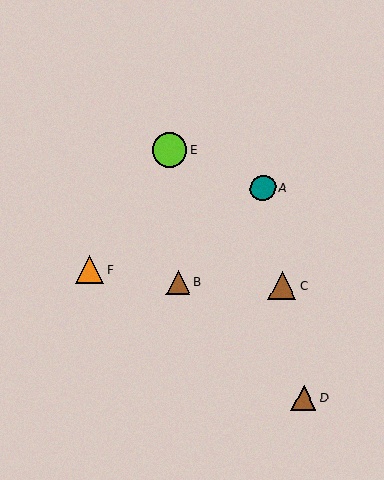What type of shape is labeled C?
Shape C is a brown triangle.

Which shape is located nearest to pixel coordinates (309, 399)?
The brown triangle (labeled D) at (304, 398) is nearest to that location.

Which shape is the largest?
The lime circle (labeled E) is the largest.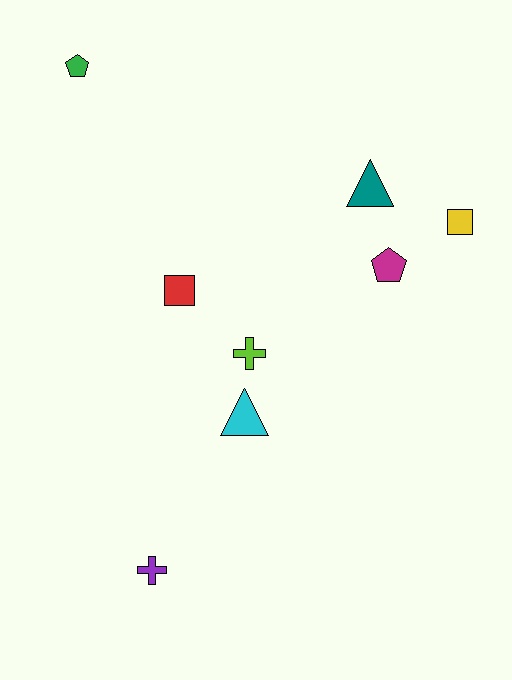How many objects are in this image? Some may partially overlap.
There are 8 objects.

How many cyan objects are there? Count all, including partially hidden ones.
There is 1 cyan object.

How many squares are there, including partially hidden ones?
There are 2 squares.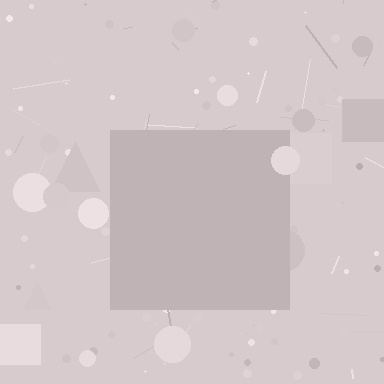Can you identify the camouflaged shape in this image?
The camouflaged shape is a square.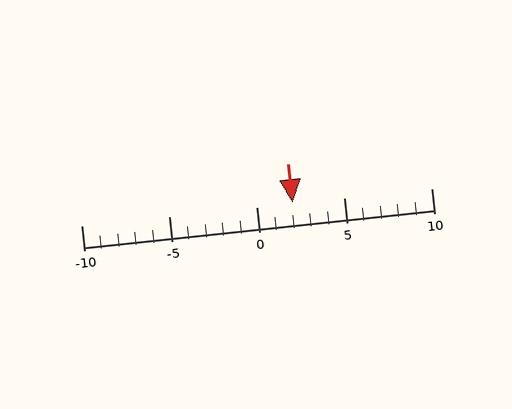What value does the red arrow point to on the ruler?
The red arrow points to approximately 2.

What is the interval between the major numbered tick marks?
The major tick marks are spaced 5 units apart.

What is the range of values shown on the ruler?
The ruler shows values from -10 to 10.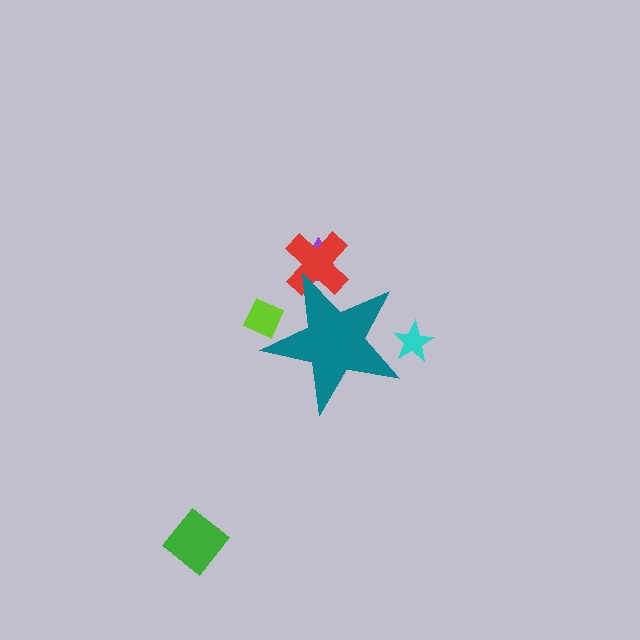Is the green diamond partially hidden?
No, the green diamond is fully visible.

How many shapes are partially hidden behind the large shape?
4 shapes are partially hidden.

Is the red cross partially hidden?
Yes, the red cross is partially hidden behind the teal star.